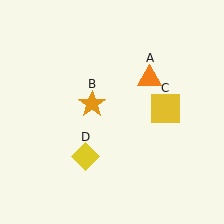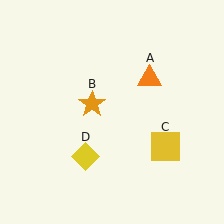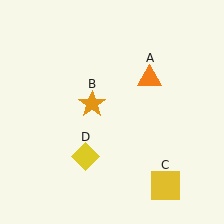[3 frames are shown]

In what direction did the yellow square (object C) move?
The yellow square (object C) moved down.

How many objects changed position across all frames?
1 object changed position: yellow square (object C).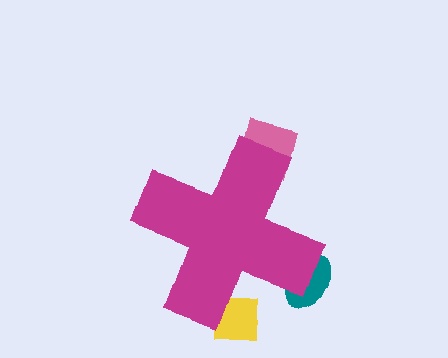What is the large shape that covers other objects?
A magenta cross.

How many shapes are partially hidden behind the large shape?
3 shapes are partially hidden.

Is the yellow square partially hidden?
Yes, the yellow square is partially hidden behind the magenta cross.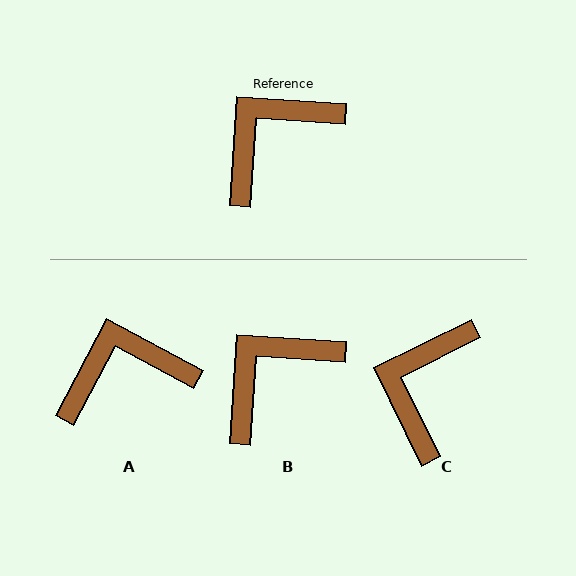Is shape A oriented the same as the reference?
No, it is off by about 24 degrees.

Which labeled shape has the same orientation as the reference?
B.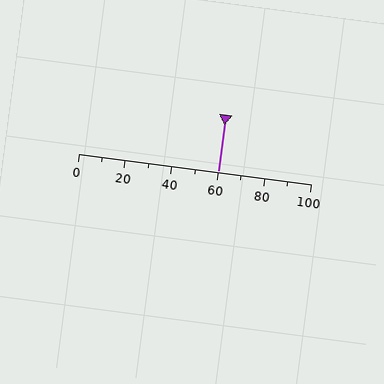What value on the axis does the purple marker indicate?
The marker indicates approximately 60.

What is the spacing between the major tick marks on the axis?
The major ticks are spaced 20 apart.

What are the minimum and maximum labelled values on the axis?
The axis runs from 0 to 100.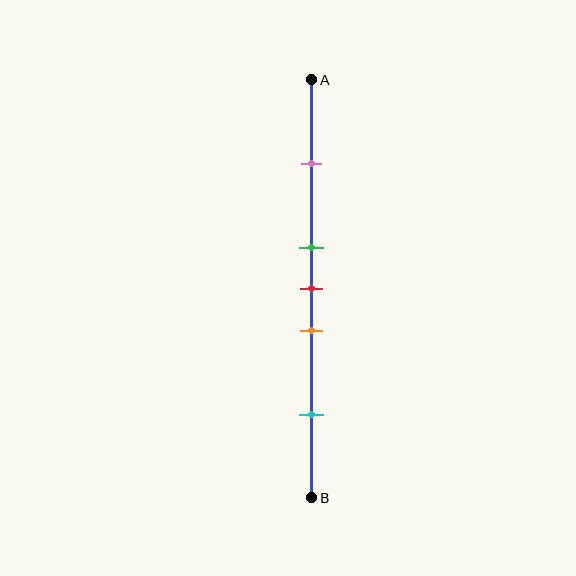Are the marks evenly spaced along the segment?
No, the marks are not evenly spaced.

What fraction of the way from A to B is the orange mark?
The orange mark is approximately 60% (0.6) of the way from A to B.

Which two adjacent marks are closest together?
The green and red marks are the closest adjacent pair.